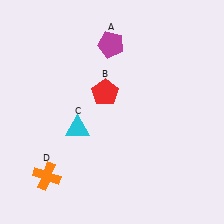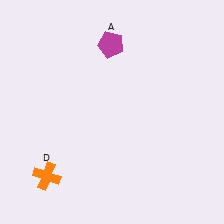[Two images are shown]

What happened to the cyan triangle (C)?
The cyan triangle (C) was removed in Image 2. It was in the bottom-left area of Image 1.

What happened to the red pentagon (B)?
The red pentagon (B) was removed in Image 2. It was in the top-left area of Image 1.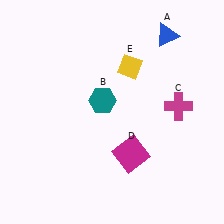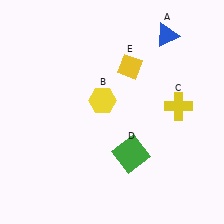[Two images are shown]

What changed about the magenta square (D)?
In Image 1, D is magenta. In Image 2, it changed to green.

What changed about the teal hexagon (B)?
In Image 1, B is teal. In Image 2, it changed to yellow.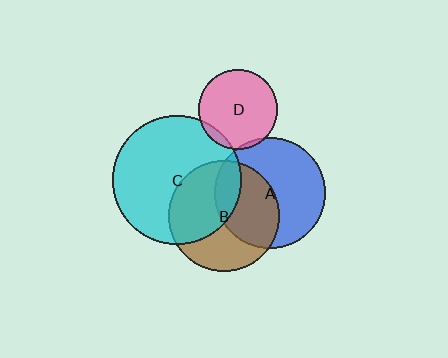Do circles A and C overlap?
Yes.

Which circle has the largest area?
Circle C (cyan).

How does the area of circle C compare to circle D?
Approximately 2.6 times.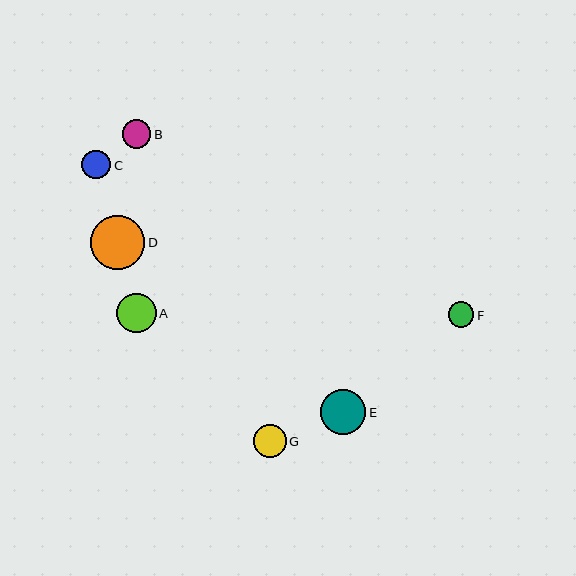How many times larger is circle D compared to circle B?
Circle D is approximately 1.9 times the size of circle B.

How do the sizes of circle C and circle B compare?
Circle C and circle B are approximately the same size.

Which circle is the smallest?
Circle F is the smallest with a size of approximately 25 pixels.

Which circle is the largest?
Circle D is the largest with a size of approximately 54 pixels.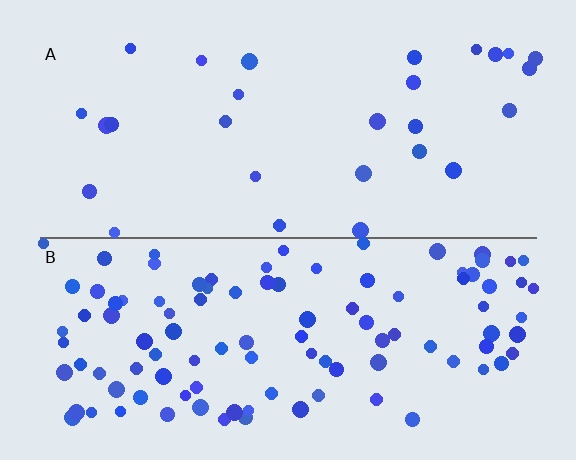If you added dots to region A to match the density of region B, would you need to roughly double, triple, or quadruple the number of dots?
Approximately quadruple.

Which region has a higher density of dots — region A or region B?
B (the bottom).